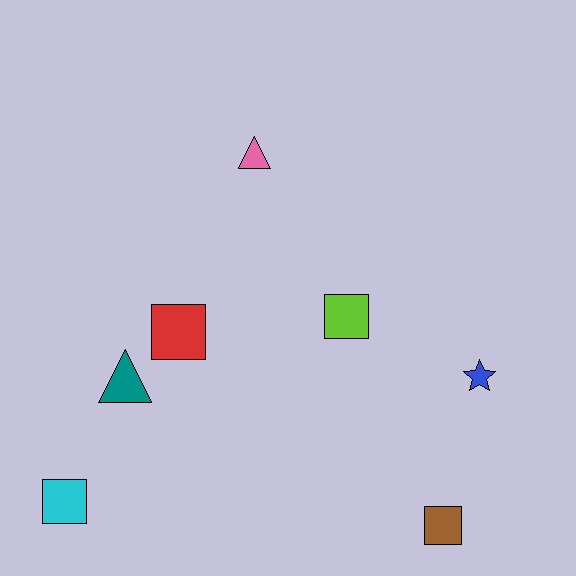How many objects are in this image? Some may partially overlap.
There are 7 objects.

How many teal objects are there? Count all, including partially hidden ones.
There is 1 teal object.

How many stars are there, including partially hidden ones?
There is 1 star.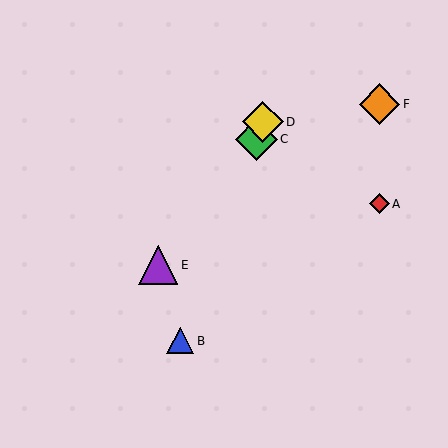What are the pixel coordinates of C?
Object C is at (256, 139).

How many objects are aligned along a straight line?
3 objects (B, C, D) are aligned along a straight line.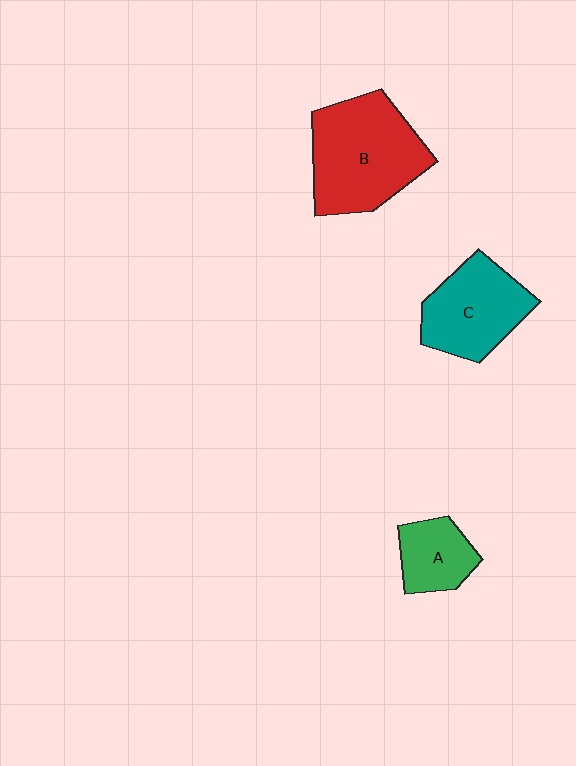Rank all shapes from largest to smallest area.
From largest to smallest: B (red), C (teal), A (green).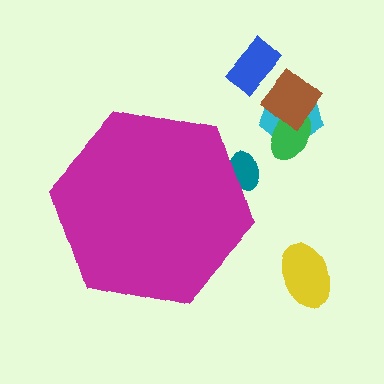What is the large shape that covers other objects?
A magenta hexagon.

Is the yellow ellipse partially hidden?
No, the yellow ellipse is fully visible.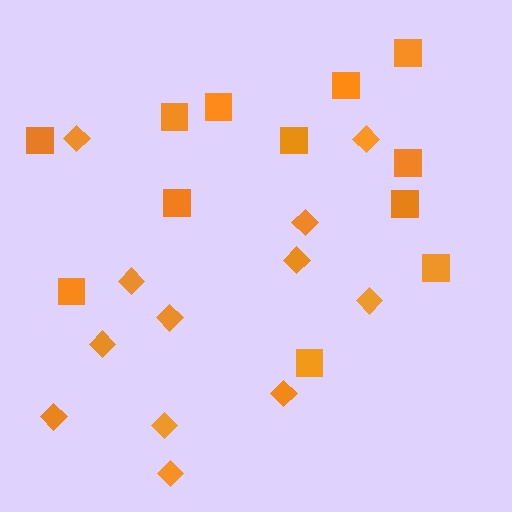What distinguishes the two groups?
There are 2 groups: one group of squares (12) and one group of diamonds (12).